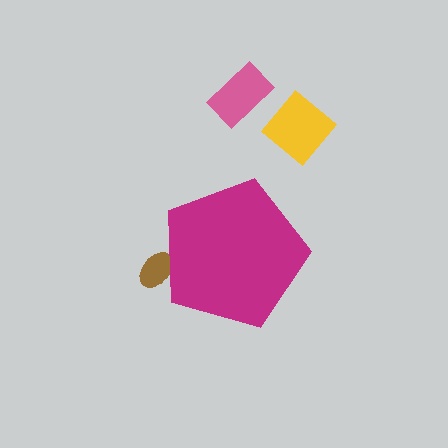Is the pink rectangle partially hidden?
No, the pink rectangle is fully visible.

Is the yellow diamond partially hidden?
No, the yellow diamond is fully visible.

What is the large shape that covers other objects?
A magenta pentagon.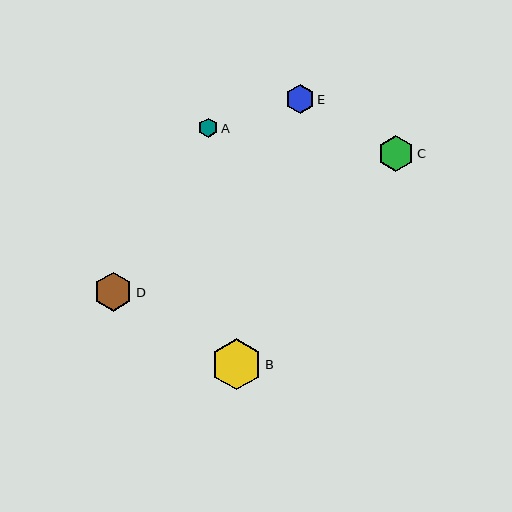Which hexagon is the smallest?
Hexagon A is the smallest with a size of approximately 19 pixels.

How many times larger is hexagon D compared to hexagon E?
Hexagon D is approximately 1.3 times the size of hexagon E.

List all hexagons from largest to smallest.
From largest to smallest: B, D, C, E, A.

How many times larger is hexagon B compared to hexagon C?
Hexagon B is approximately 1.4 times the size of hexagon C.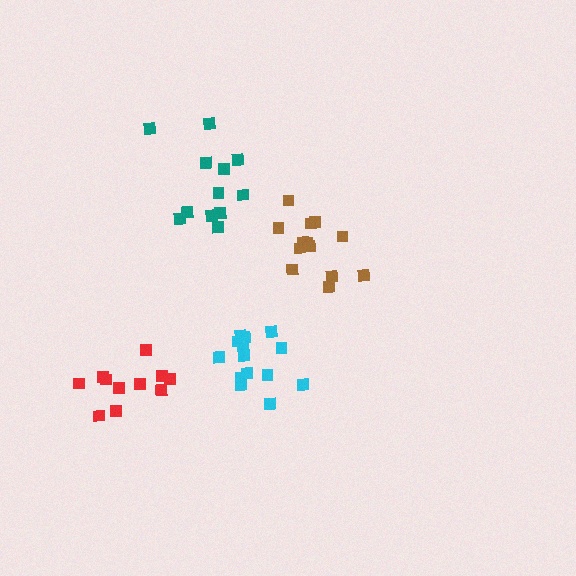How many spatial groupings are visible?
There are 4 spatial groupings.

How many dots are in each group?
Group 1: 12 dots, Group 2: 14 dots, Group 3: 13 dots, Group 4: 11 dots (50 total).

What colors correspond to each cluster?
The clusters are colored: teal, cyan, brown, red.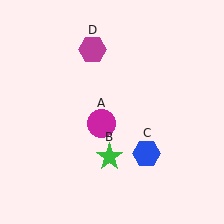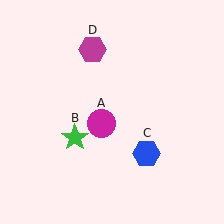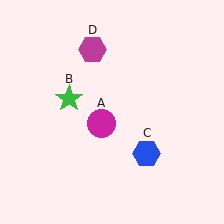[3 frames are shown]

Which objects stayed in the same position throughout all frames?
Magenta circle (object A) and blue hexagon (object C) and magenta hexagon (object D) remained stationary.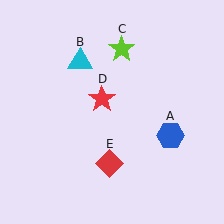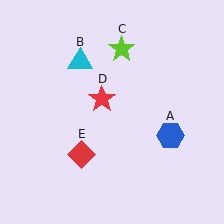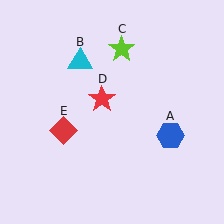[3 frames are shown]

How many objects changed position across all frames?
1 object changed position: red diamond (object E).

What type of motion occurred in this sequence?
The red diamond (object E) rotated clockwise around the center of the scene.